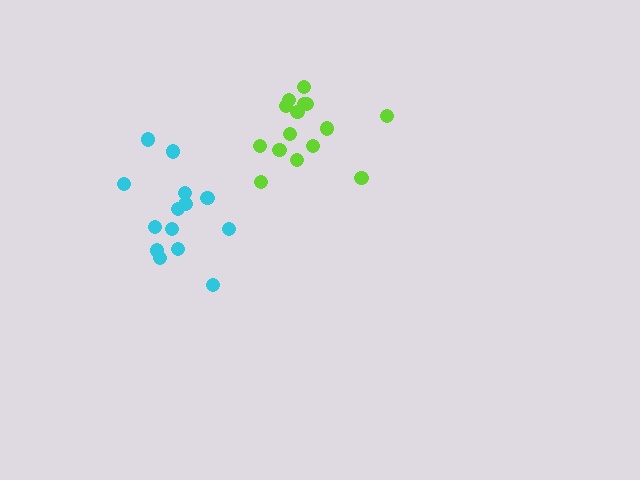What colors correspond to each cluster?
The clusters are colored: lime, cyan.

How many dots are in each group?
Group 1: 16 dots, Group 2: 14 dots (30 total).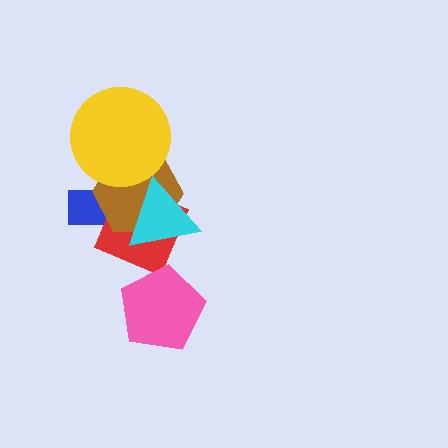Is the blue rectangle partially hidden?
Yes, it is partially covered by another shape.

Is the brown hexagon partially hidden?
Yes, it is partially covered by another shape.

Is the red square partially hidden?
Yes, it is partially covered by another shape.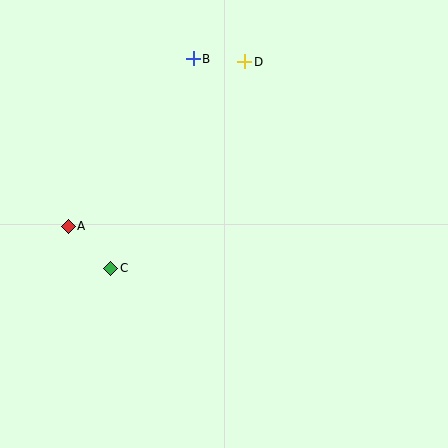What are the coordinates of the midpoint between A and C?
The midpoint between A and C is at (89, 247).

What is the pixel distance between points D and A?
The distance between D and A is 241 pixels.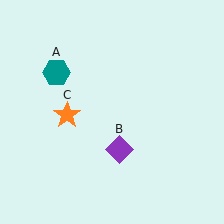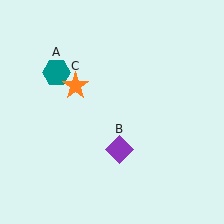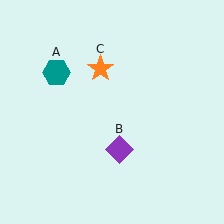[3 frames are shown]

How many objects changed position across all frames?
1 object changed position: orange star (object C).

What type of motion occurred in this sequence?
The orange star (object C) rotated clockwise around the center of the scene.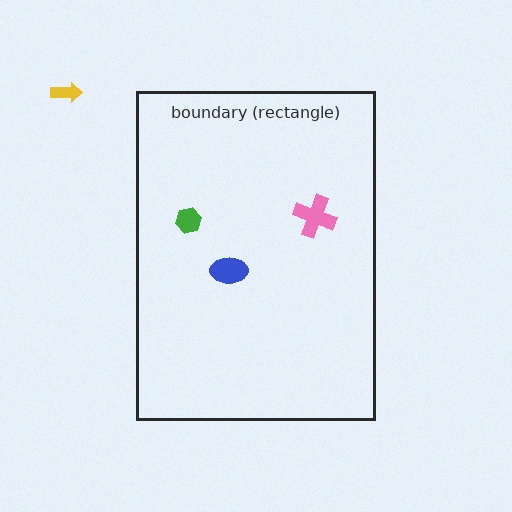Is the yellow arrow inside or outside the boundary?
Outside.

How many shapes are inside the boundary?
3 inside, 1 outside.